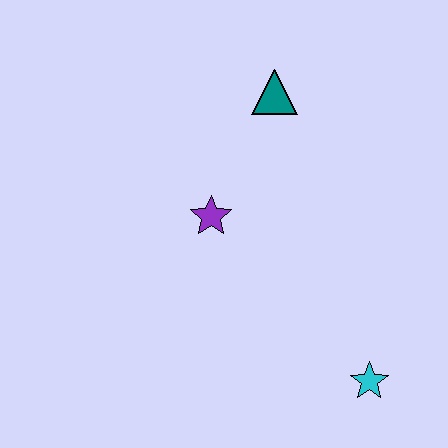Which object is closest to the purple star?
The teal triangle is closest to the purple star.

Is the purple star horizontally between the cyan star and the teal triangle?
No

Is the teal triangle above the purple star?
Yes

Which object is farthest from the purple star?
The cyan star is farthest from the purple star.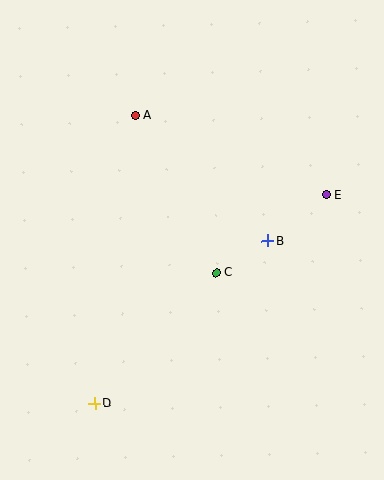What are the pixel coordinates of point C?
Point C is at (216, 273).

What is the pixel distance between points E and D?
The distance between E and D is 312 pixels.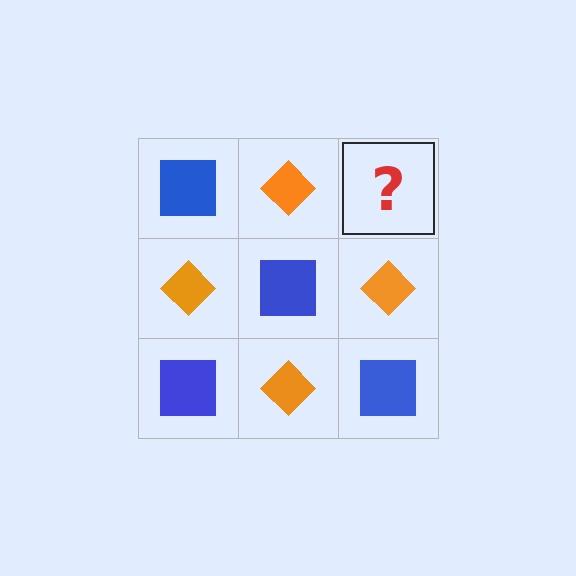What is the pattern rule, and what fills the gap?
The rule is that it alternates blue square and orange diamond in a checkerboard pattern. The gap should be filled with a blue square.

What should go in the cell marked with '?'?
The missing cell should contain a blue square.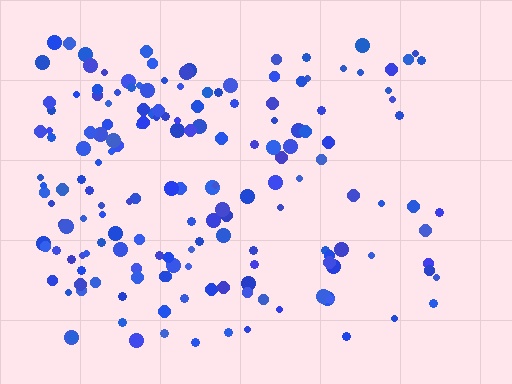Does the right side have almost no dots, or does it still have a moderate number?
Still a moderate number, just noticeably fewer than the left.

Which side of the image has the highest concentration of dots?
The left.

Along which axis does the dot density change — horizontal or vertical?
Horizontal.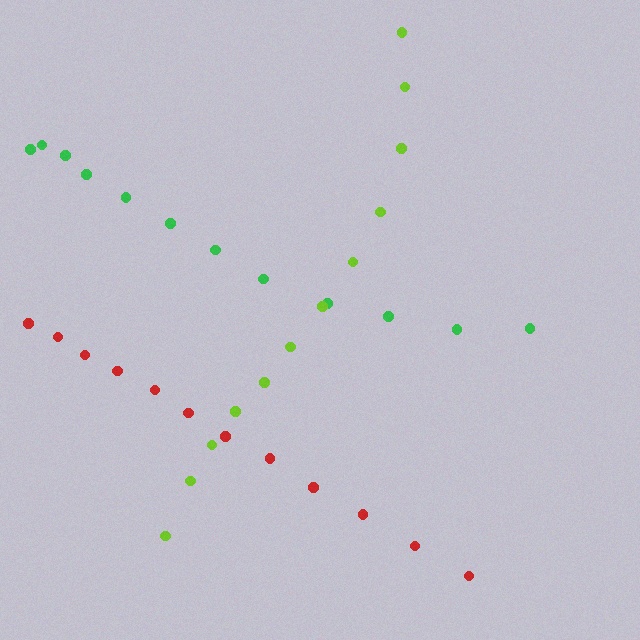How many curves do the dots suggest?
There are 3 distinct paths.